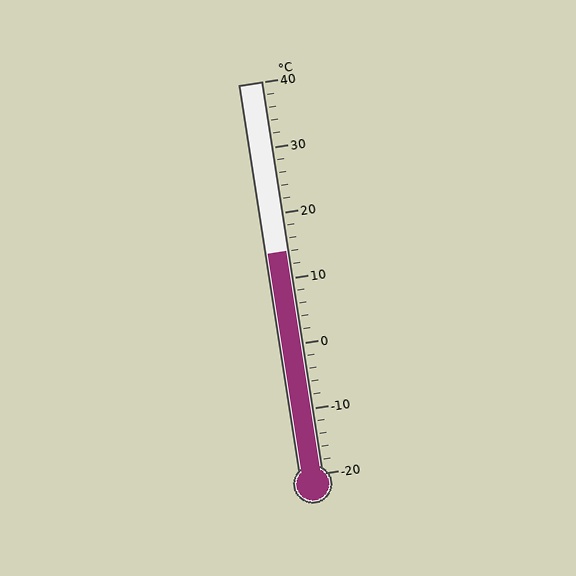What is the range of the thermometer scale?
The thermometer scale ranges from -20°C to 40°C.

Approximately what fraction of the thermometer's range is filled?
The thermometer is filled to approximately 55% of its range.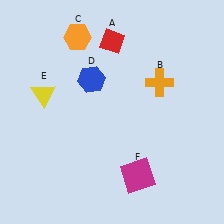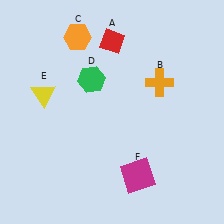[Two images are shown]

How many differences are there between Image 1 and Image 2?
There is 1 difference between the two images.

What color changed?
The hexagon (D) changed from blue in Image 1 to green in Image 2.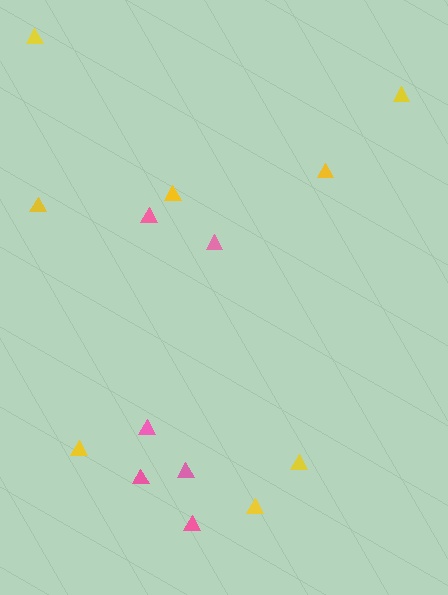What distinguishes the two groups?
There are 2 groups: one group of pink triangles (6) and one group of yellow triangles (8).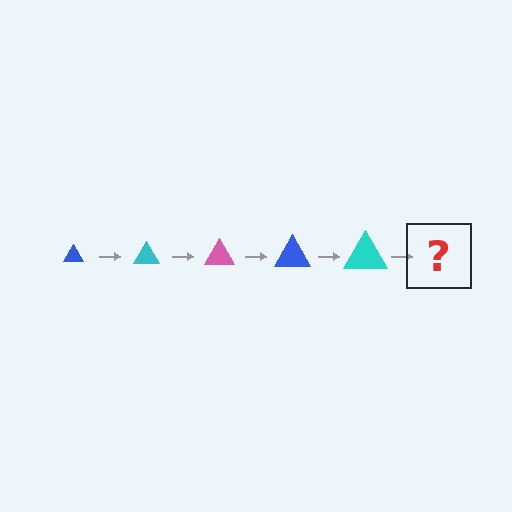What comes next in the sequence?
The next element should be a pink triangle, larger than the previous one.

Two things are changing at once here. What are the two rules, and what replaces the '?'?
The two rules are that the triangle grows larger each step and the color cycles through blue, cyan, and pink. The '?' should be a pink triangle, larger than the previous one.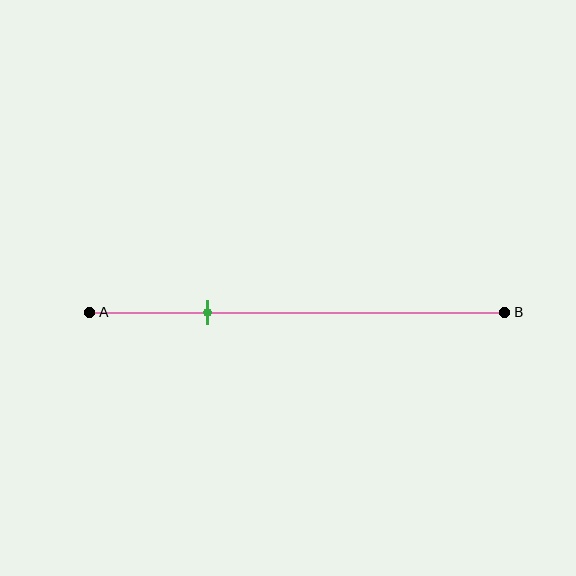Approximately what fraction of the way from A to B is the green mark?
The green mark is approximately 30% of the way from A to B.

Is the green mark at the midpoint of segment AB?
No, the mark is at about 30% from A, not at the 50% midpoint.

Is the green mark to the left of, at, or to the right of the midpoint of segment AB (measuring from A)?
The green mark is to the left of the midpoint of segment AB.